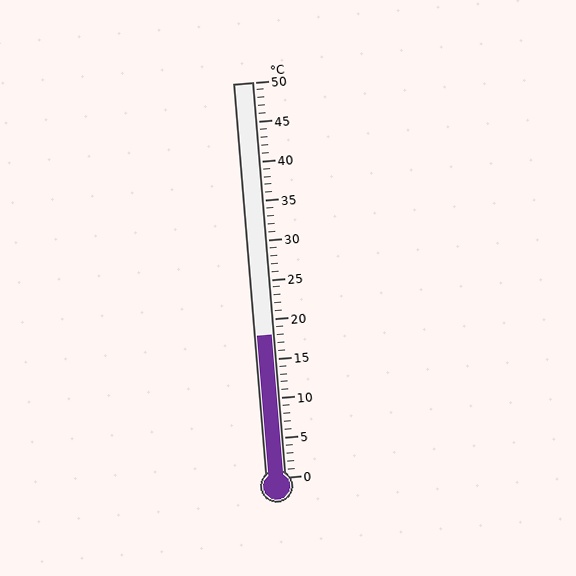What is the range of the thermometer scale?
The thermometer scale ranges from 0°C to 50°C.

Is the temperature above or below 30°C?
The temperature is below 30°C.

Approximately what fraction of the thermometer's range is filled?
The thermometer is filled to approximately 35% of its range.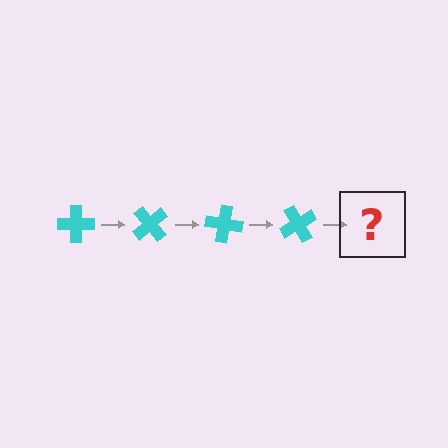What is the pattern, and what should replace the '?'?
The pattern is that the cross rotates 50 degrees each step. The '?' should be a cyan cross rotated 200 degrees.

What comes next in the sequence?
The next element should be a cyan cross rotated 200 degrees.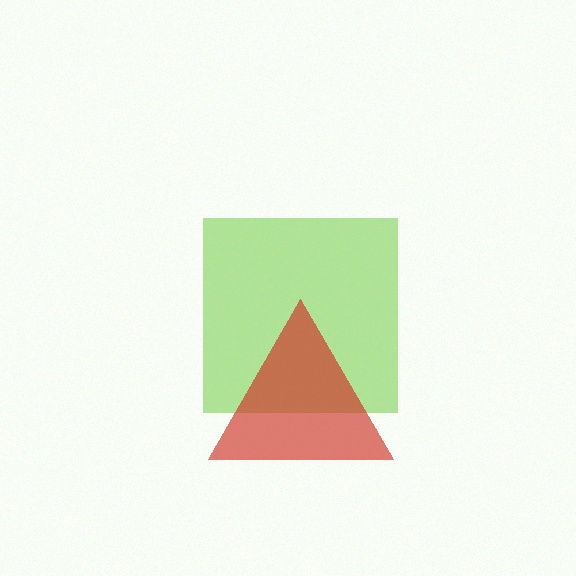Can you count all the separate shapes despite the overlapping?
Yes, there are 2 separate shapes.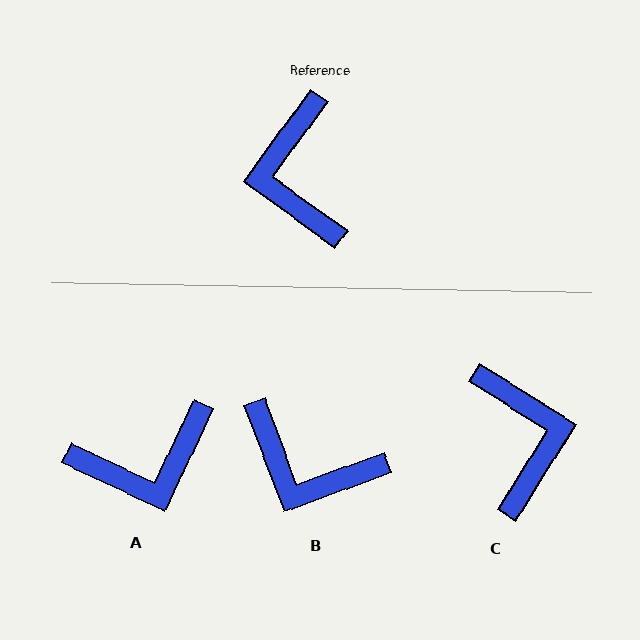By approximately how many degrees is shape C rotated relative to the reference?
Approximately 176 degrees clockwise.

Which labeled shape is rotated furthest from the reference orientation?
C, about 176 degrees away.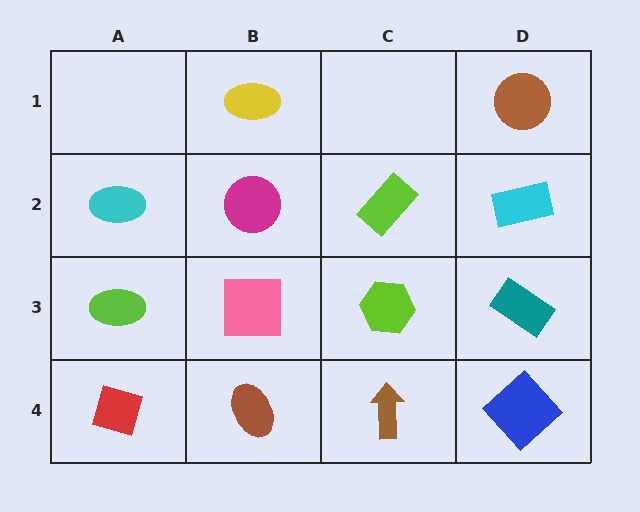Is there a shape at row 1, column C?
No, that cell is empty.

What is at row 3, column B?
A pink square.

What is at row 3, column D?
A teal rectangle.